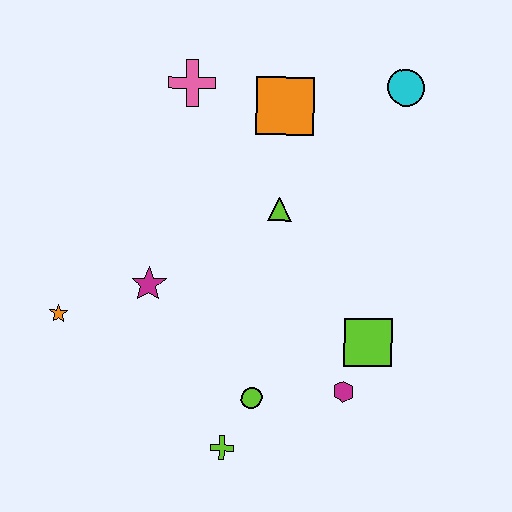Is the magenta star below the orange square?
Yes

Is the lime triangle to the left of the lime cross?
No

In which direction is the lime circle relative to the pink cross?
The lime circle is below the pink cross.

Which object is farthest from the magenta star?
The cyan circle is farthest from the magenta star.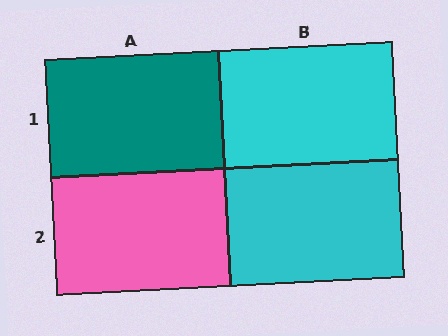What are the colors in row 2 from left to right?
Pink, cyan.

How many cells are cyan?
2 cells are cyan.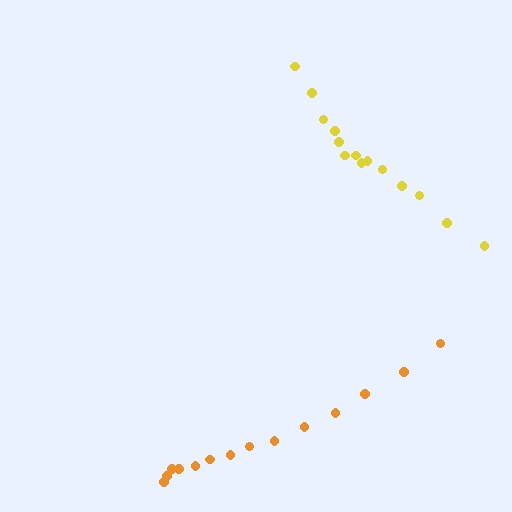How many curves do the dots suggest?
There are 2 distinct paths.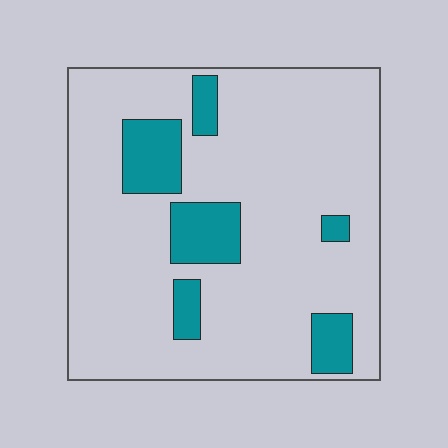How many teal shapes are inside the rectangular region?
6.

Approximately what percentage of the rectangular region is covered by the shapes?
Approximately 15%.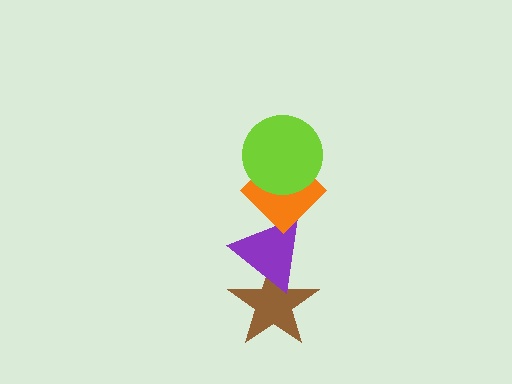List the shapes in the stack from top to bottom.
From top to bottom: the lime circle, the orange diamond, the purple triangle, the brown star.